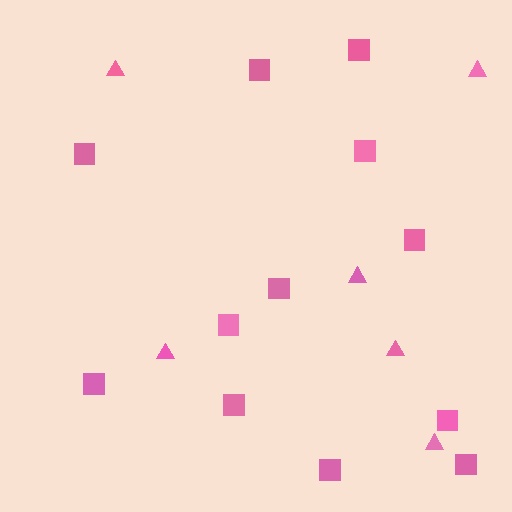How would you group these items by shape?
There are 2 groups: one group of squares (12) and one group of triangles (6).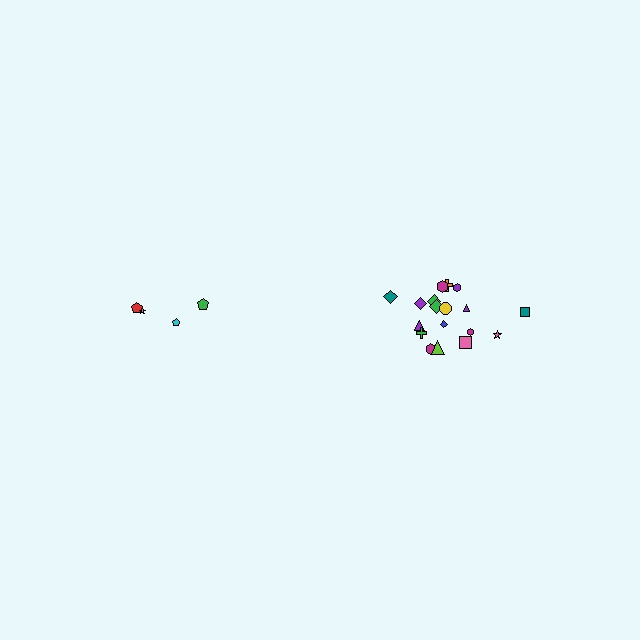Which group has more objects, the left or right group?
The right group.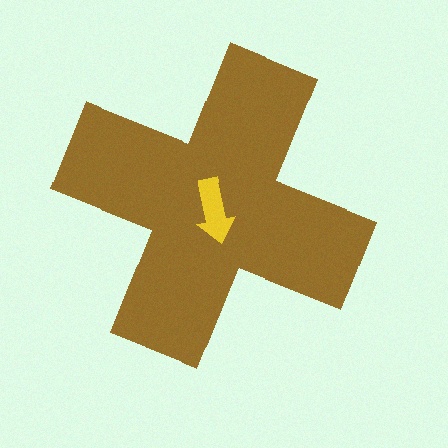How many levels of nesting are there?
2.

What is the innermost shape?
The yellow arrow.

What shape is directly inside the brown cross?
The yellow arrow.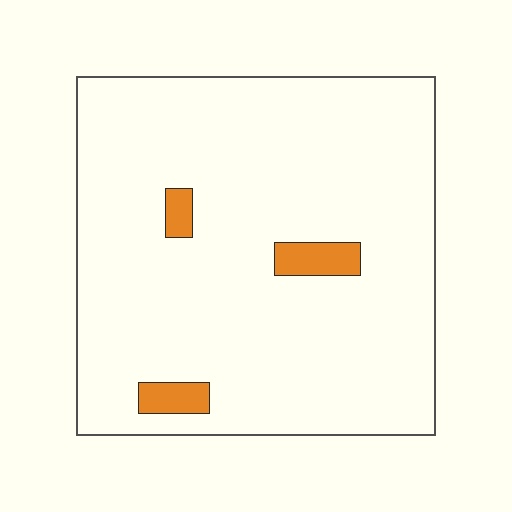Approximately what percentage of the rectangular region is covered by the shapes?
Approximately 5%.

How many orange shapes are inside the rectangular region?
3.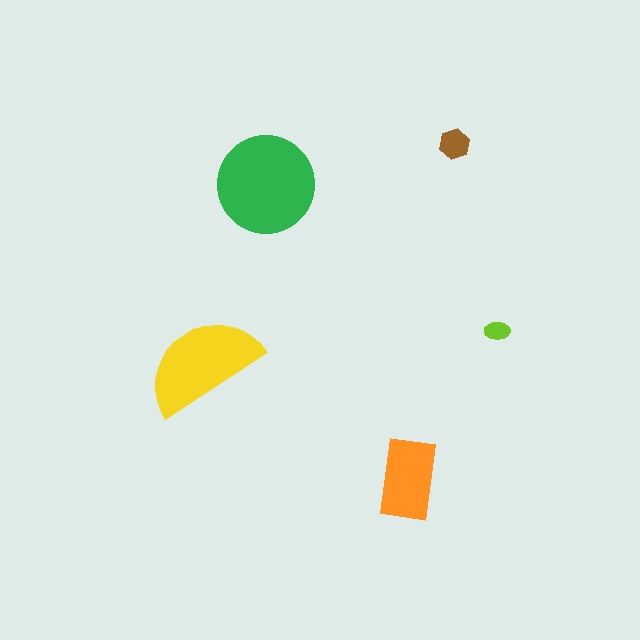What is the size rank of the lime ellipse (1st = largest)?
5th.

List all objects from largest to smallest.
The green circle, the yellow semicircle, the orange rectangle, the brown hexagon, the lime ellipse.